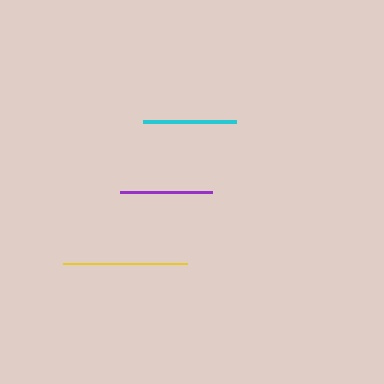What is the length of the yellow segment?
The yellow segment is approximately 124 pixels long.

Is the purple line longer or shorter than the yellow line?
The yellow line is longer than the purple line.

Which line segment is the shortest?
The purple line is the shortest at approximately 92 pixels.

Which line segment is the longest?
The yellow line is the longest at approximately 124 pixels.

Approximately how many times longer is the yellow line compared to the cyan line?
The yellow line is approximately 1.3 times the length of the cyan line.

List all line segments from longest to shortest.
From longest to shortest: yellow, cyan, purple.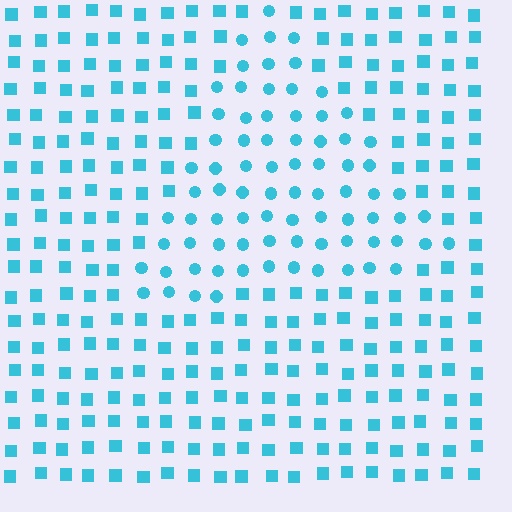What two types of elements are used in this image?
The image uses circles inside the triangle region and squares outside it.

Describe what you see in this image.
The image is filled with small cyan elements arranged in a uniform grid. A triangle-shaped region contains circles, while the surrounding area contains squares. The boundary is defined purely by the change in element shape.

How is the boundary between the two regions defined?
The boundary is defined by a change in element shape: circles inside vs. squares outside. All elements share the same color and spacing.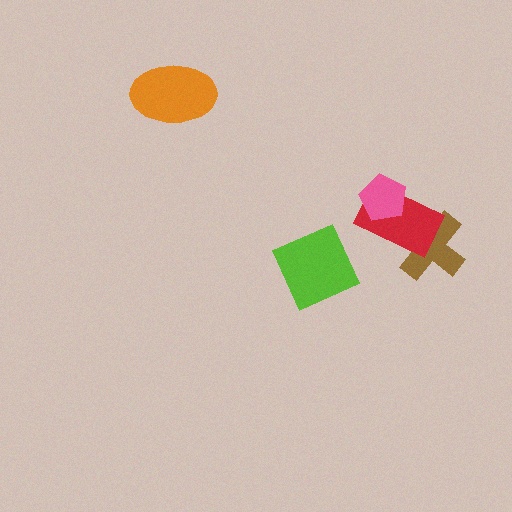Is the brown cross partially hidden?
Yes, it is partially covered by another shape.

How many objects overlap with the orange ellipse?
0 objects overlap with the orange ellipse.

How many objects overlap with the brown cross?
1 object overlaps with the brown cross.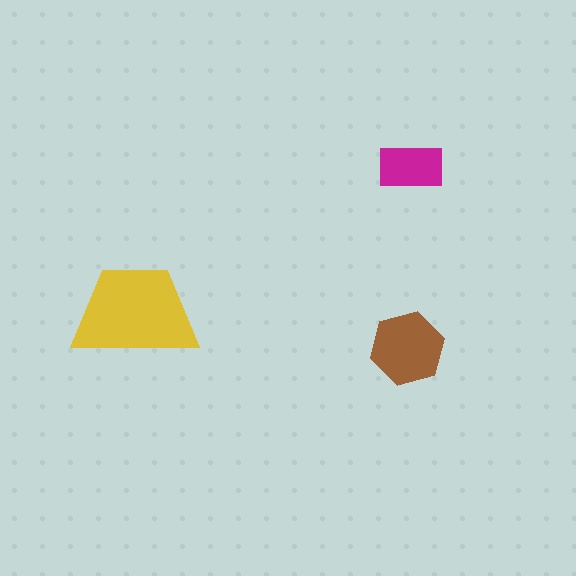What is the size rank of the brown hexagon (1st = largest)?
2nd.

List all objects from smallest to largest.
The magenta rectangle, the brown hexagon, the yellow trapezoid.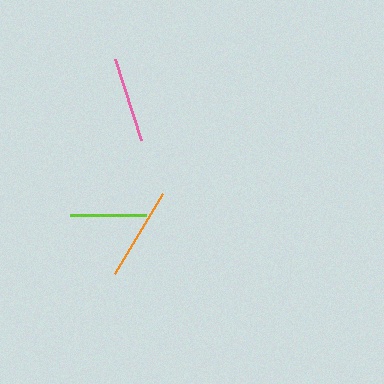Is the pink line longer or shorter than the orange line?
The orange line is longer than the pink line.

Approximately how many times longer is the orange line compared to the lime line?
The orange line is approximately 1.2 times the length of the lime line.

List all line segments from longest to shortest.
From longest to shortest: orange, pink, lime.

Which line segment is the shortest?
The lime line is the shortest at approximately 76 pixels.